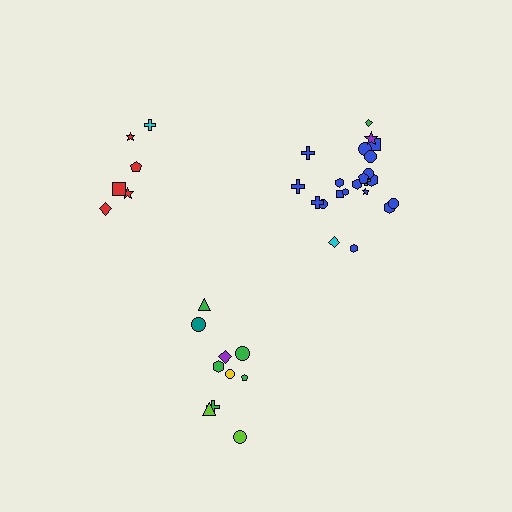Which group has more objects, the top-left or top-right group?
The top-right group.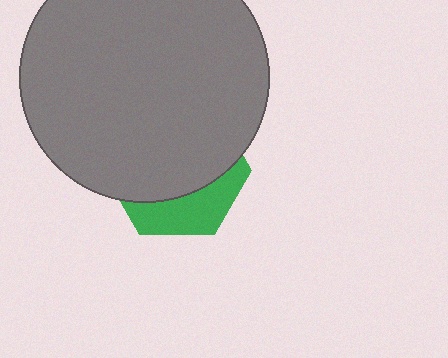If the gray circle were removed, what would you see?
You would see the complete green hexagon.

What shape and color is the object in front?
The object in front is a gray circle.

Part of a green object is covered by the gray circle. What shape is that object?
It is a hexagon.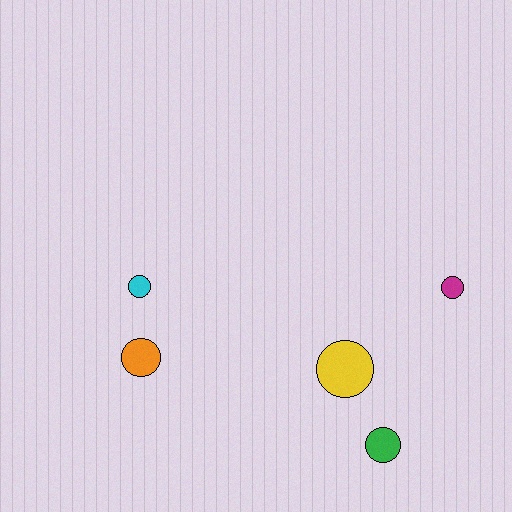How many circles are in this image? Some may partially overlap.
There are 5 circles.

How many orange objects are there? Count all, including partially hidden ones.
There is 1 orange object.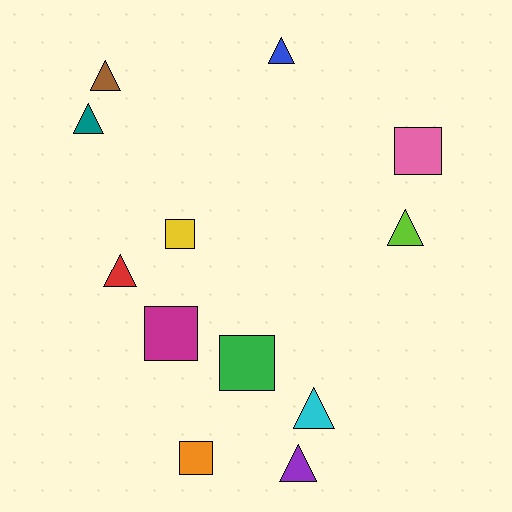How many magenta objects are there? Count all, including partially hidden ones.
There is 1 magenta object.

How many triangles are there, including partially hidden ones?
There are 7 triangles.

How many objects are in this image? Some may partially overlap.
There are 12 objects.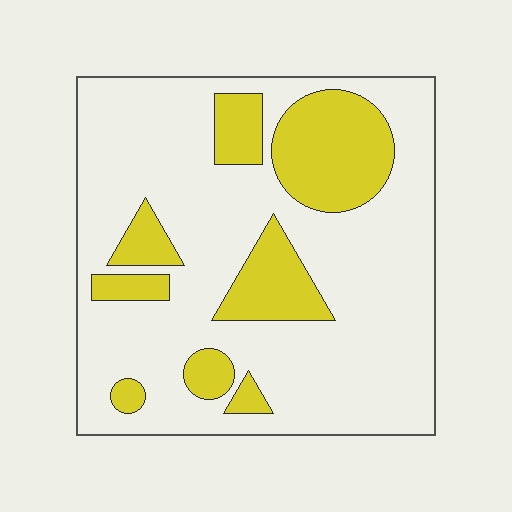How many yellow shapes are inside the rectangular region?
8.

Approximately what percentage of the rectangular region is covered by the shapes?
Approximately 25%.